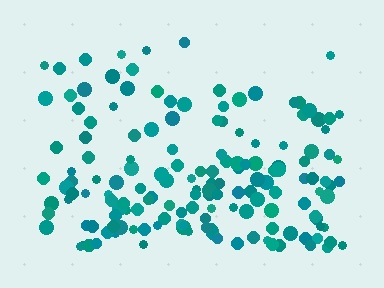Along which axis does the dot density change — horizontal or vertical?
Vertical.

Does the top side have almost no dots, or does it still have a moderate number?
Still a moderate number, just noticeably fewer than the bottom.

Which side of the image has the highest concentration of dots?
The bottom.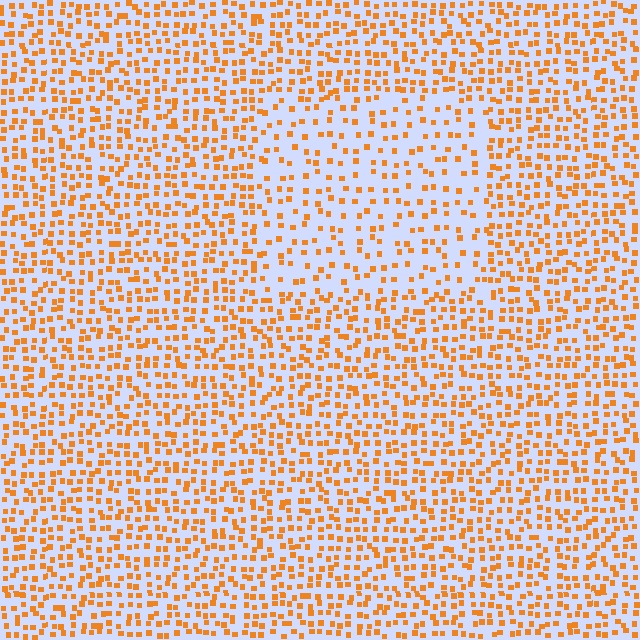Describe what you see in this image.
The image contains small orange elements arranged at two different densities. A rectangle-shaped region is visible where the elements are less densely packed than the surrounding area.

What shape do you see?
I see a rectangle.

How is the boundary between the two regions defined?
The boundary is defined by a change in element density (approximately 1.9x ratio). All elements are the same color, size, and shape.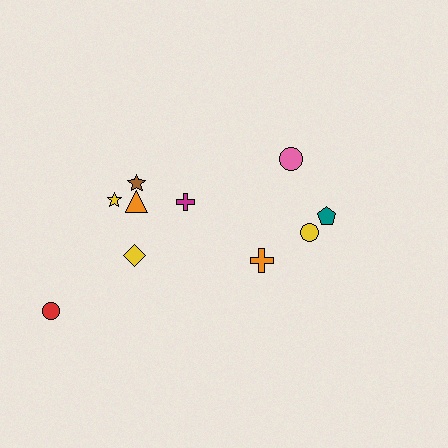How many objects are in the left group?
There are 6 objects.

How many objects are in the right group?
There are 4 objects.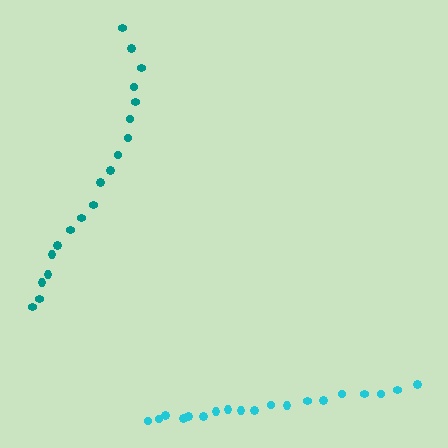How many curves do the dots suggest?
There are 2 distinct paths.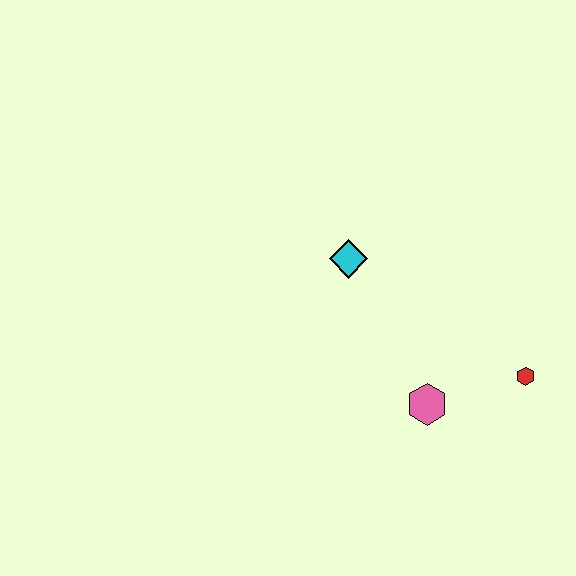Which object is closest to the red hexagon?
The pink hexagon is closest to the red hexagon.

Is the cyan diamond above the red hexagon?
Yes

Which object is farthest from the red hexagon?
The cyan diamond is farthest from the red hexagon.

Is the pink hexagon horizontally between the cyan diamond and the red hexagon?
Yes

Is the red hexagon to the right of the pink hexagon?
Yes